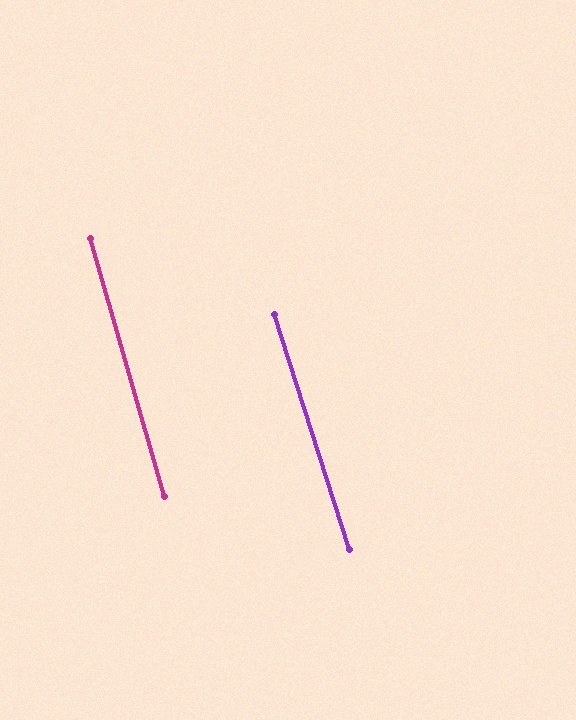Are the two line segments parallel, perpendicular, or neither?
Parallel — their directions differ by only 1.8°.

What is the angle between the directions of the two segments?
Approximately 2 degrees.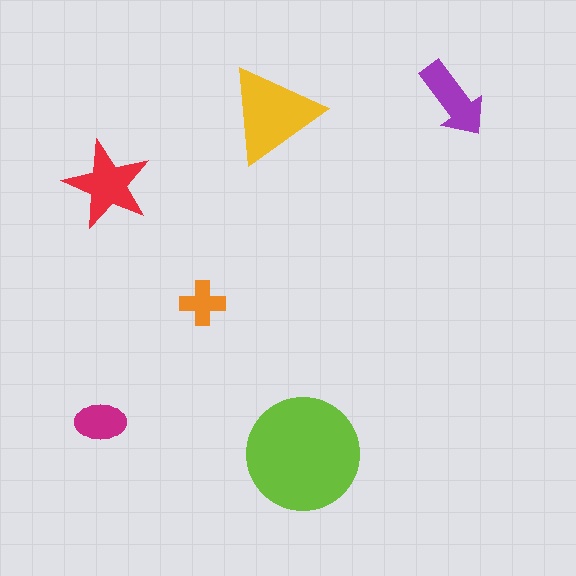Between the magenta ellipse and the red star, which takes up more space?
The red star.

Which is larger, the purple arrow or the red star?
The red star.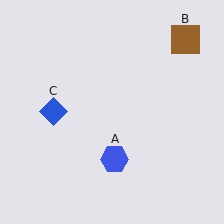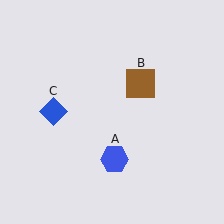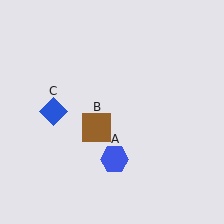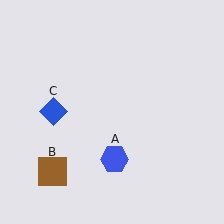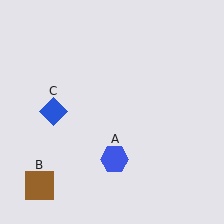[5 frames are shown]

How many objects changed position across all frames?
1 object changed position: brown square (object B).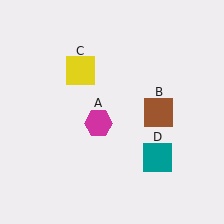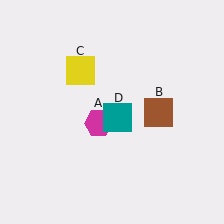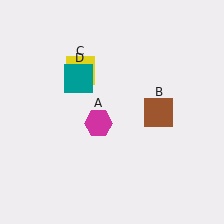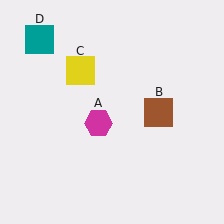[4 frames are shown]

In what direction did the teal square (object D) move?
The teal square (object D) moved up and to the left.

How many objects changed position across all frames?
1 object changed position: teal square (object D).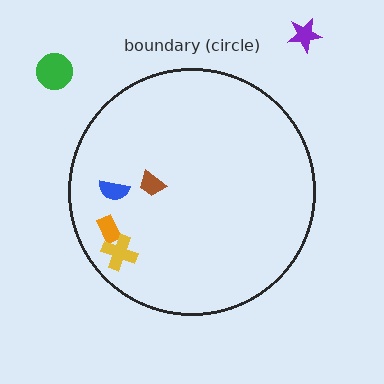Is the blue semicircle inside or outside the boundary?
Inside.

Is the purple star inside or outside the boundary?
Outside.